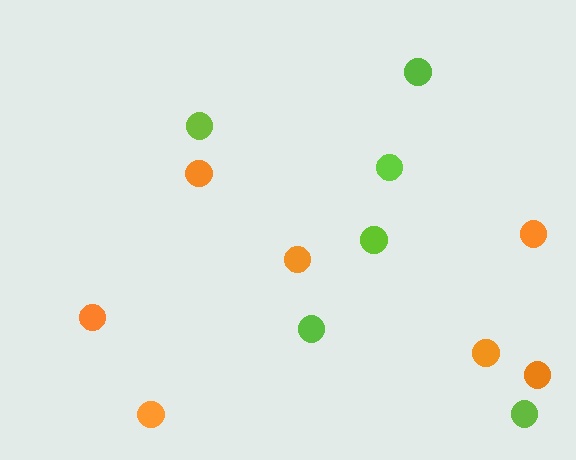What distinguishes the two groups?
There are 2 groups: one group of orange circles (7) and one group of lime circles (6).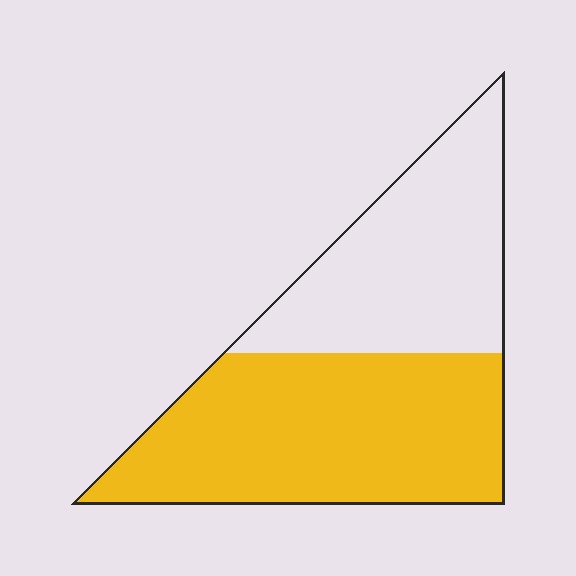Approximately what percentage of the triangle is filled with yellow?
Approximately 60%.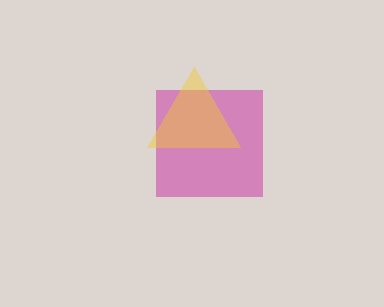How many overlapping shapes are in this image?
There are 2 overlapping shapes in the image.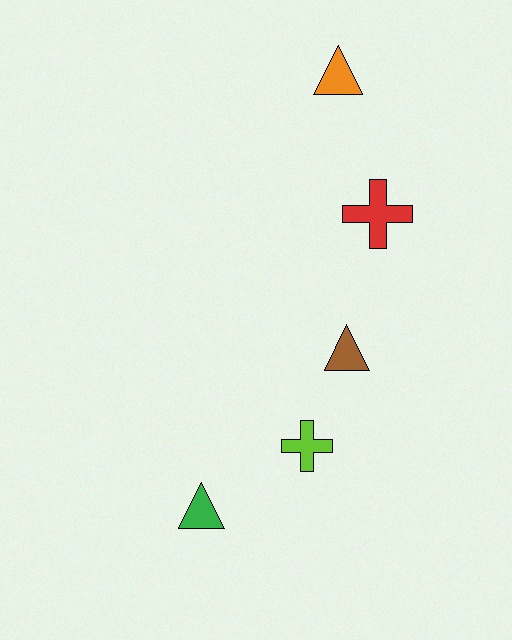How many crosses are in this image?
There are 2 crosses.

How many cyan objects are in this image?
There are no cyan objects.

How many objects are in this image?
There are 5 objects.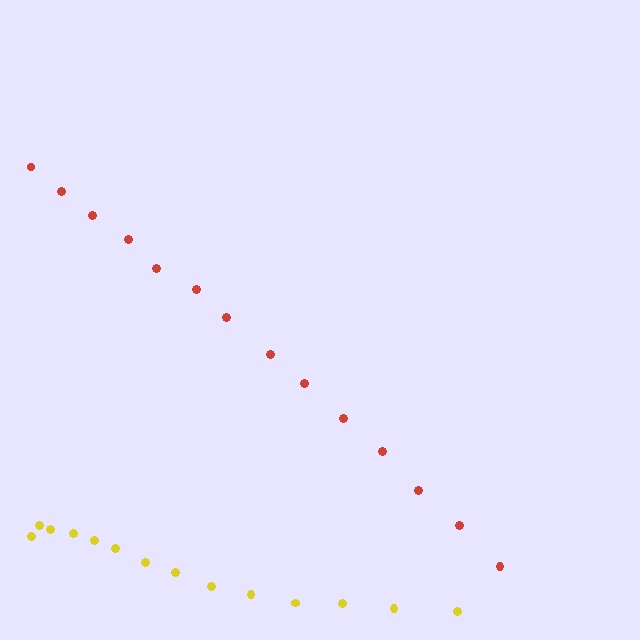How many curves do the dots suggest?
There are 2 distinct paths.